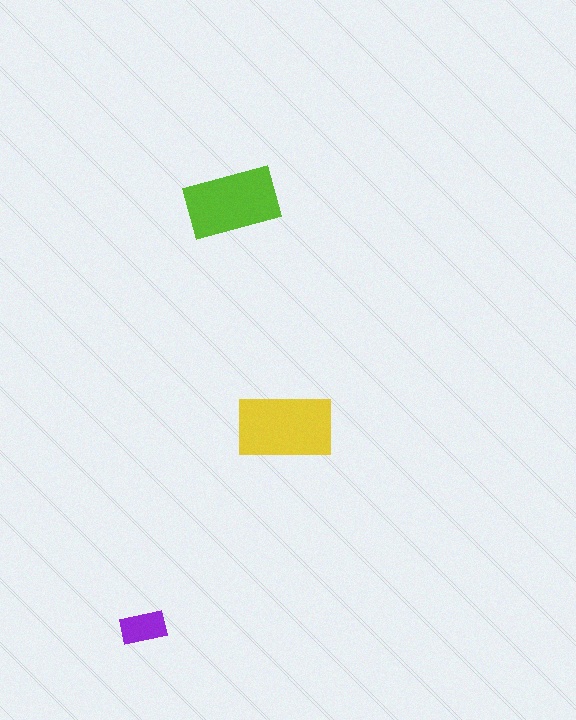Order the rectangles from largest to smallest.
the yellow one, the lime one, the purple one.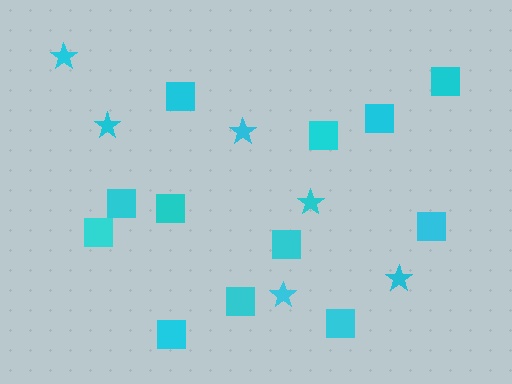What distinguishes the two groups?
There are 2 groups: one group of squares (12) and one group of stars (6).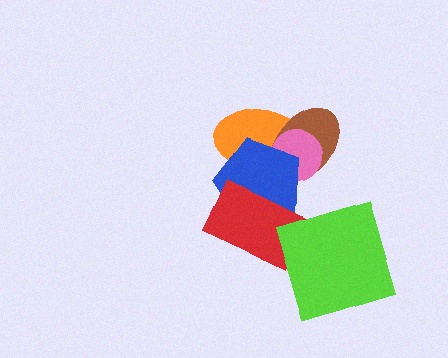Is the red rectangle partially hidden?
No, no other shape covers it.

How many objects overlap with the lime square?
0 objects overlap with the lime square.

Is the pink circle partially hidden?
Yes, it is partially covered by another shape.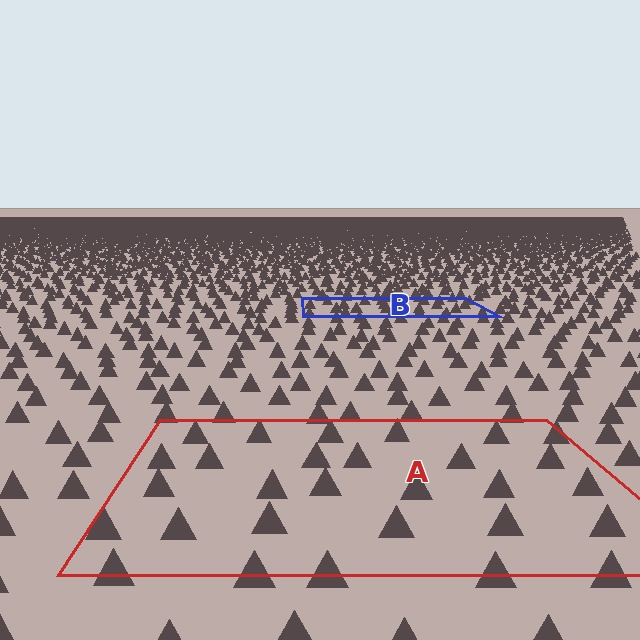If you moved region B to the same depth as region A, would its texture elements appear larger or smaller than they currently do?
They would appear larger. At a closer depth, the same texture elements are projected at a bigger on-screen size.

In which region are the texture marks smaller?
The texture marks are smaller in region B, because it is farther away.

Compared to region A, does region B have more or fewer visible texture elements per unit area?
Region B has more texture elements per unit area — they are packed more densely because it is farther away.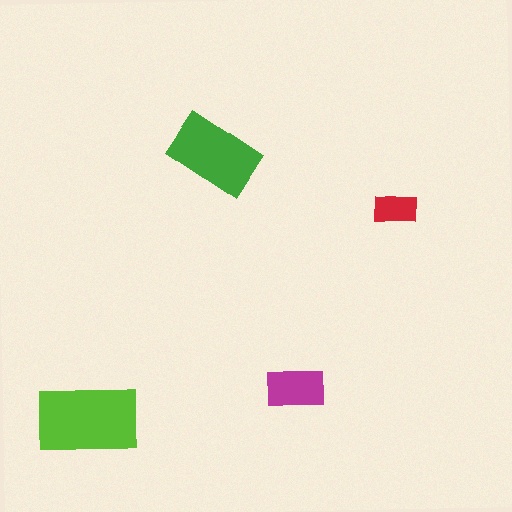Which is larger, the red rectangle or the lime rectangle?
The lime one.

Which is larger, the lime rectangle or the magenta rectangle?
The lime one.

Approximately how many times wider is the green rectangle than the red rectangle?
About 2 times wider.